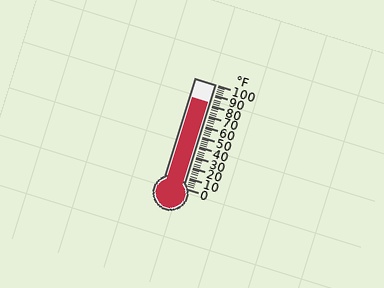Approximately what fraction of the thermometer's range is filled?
The thermometer is filled to approximately 80% of its range.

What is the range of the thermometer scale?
The thermometer scale ranges from 0°F to 100°F.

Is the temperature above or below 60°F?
The temperature is above 60°F.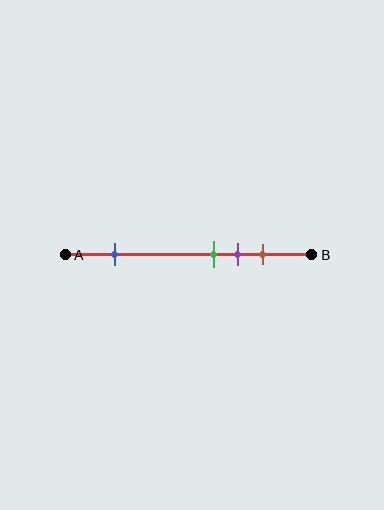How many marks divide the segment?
There are 4 marks dividing the segment.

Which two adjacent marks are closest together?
The green and purple marks are the closest adjacent pair.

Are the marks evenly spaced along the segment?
No, the marks are not evenly spaced.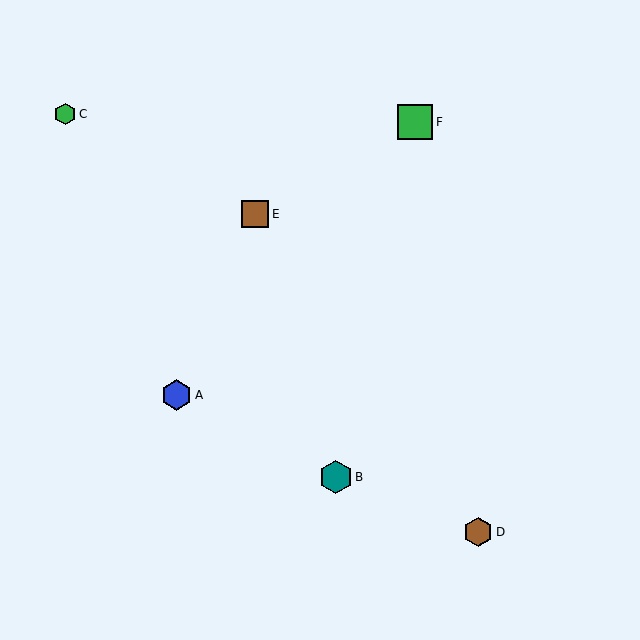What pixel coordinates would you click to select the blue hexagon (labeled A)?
Click at (176, 395) to select the blue hexagon A.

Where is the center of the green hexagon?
The center of the green hexagon is at (65, 114).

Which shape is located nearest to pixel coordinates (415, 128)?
The green square (labeled F) at (415, 122) is nearest to that location.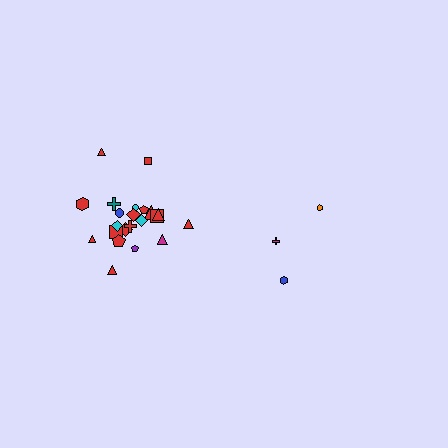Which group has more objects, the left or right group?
The left group.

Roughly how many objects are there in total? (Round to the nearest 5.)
Roughly 25 objects in total.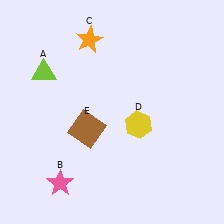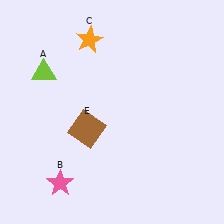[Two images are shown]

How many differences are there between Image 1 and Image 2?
There is 1 difference between the two images.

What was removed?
The yellow hexagon (D) was removed in Image 2.